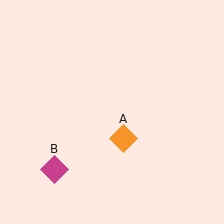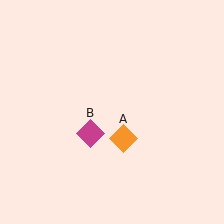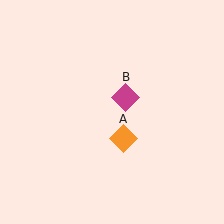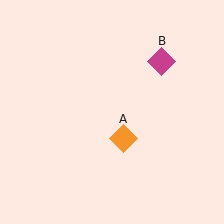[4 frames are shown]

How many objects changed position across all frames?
1 object changed position: magenta diamond (object B).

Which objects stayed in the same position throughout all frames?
Orange diamond (object A) remained stationary.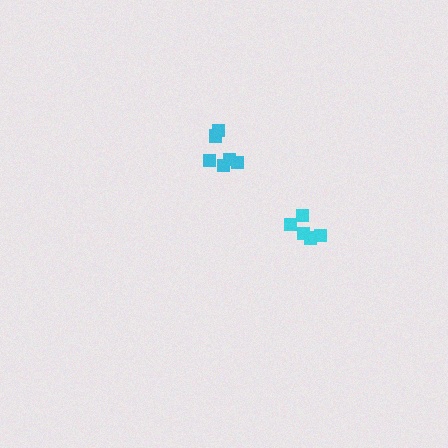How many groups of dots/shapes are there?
There are 2 groups.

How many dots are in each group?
Group 1: 6 dots, Group 2: 5 dots (11 total).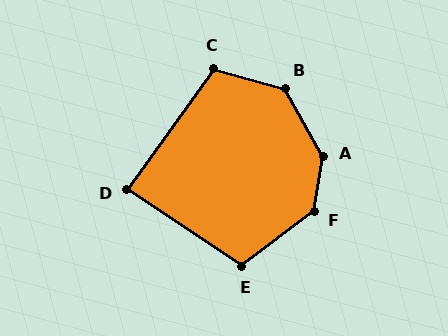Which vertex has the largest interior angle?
A, at approximately 141 degrees.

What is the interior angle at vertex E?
Approximately 109 degrees (obtuse).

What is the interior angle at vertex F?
Approximately 137 degrees (obtuse).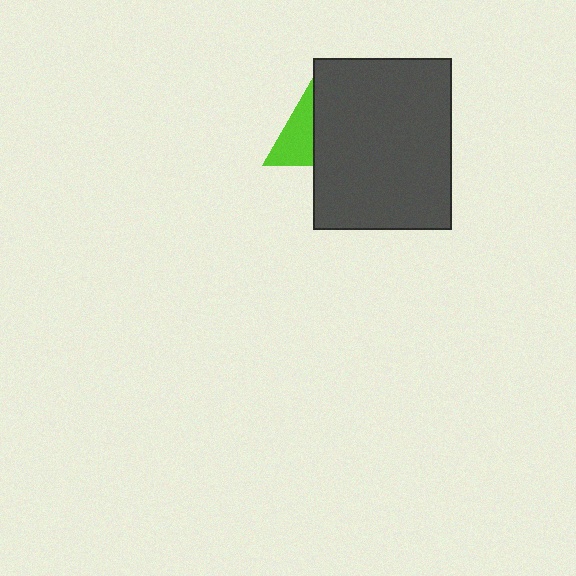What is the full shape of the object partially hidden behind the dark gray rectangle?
The partially hidden object is a lime triangle.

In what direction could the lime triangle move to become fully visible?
The lime triangle could move left. That would shift it out from behind the dark gray rectangle entirely.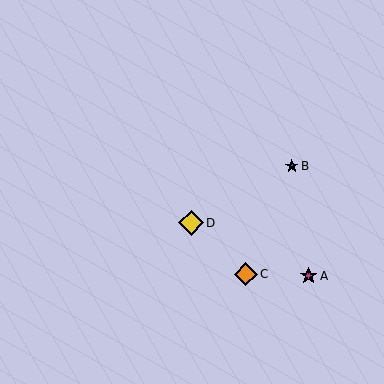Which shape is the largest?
The yellow diamond (labeled D) is the largest.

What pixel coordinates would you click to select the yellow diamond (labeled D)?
Click at (191, 223) to select the yellow diamond D.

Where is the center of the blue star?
The center of the blue star is at (292, 166).